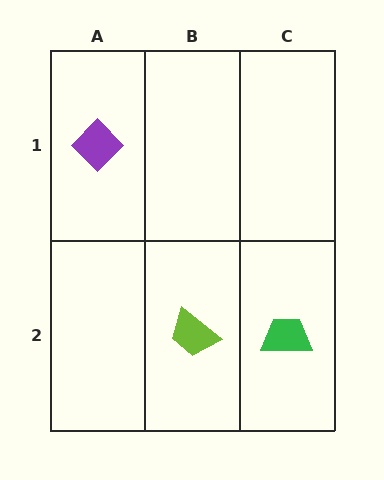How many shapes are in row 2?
2 shapes.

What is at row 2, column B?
A lime trapezoid.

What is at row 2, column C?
A green trapezoid.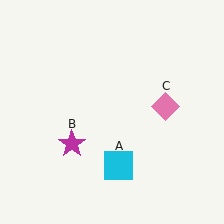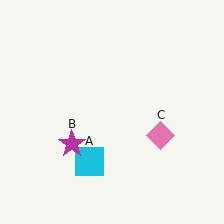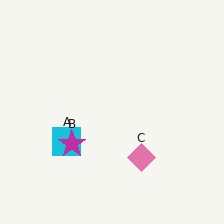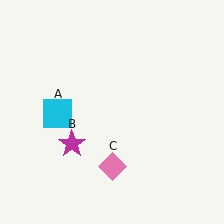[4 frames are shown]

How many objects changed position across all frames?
2 objects changed position: cyan square (object A), pink diamond (object C).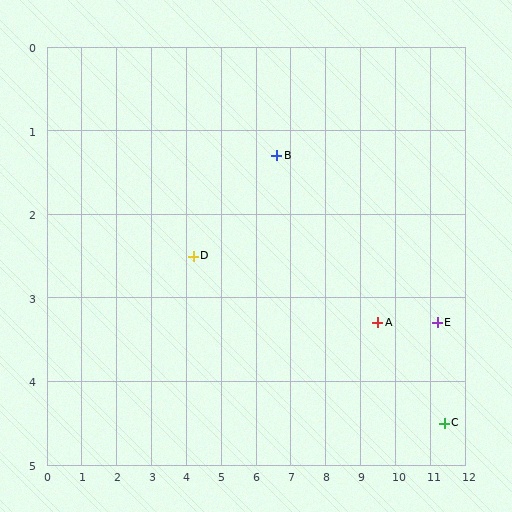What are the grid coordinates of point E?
Point E is at approximately (11.2, 3.3).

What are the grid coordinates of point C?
Point C is at approximately (11.4, 4.5).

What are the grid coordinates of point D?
Point D is at approximately (4.2, 2.5).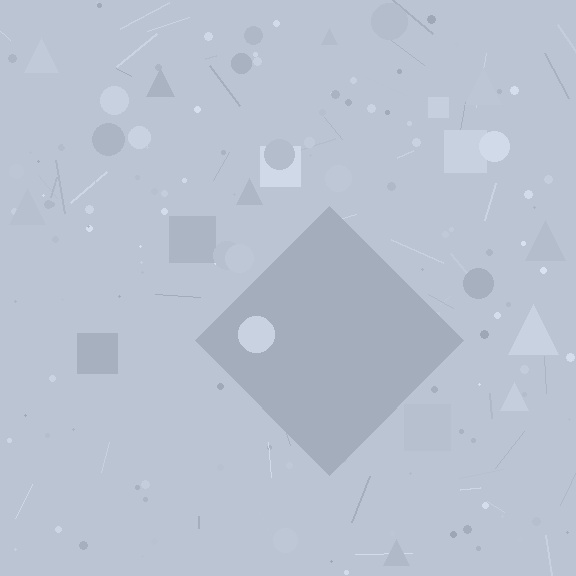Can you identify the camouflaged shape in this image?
The camouflaged shape is a diamond.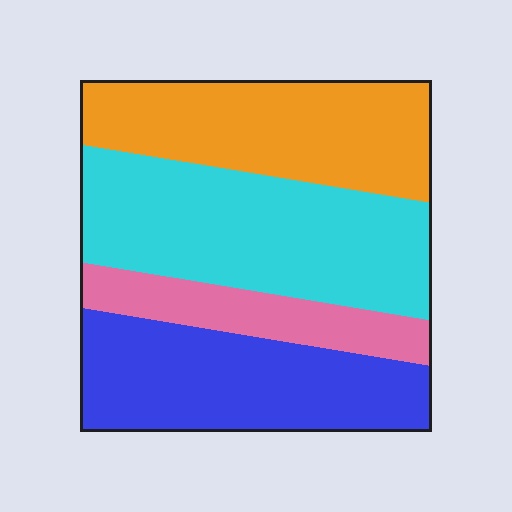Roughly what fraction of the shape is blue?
Blue takes up between a quarter and a half of the shape.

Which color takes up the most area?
Cyan, at roughly 35%.